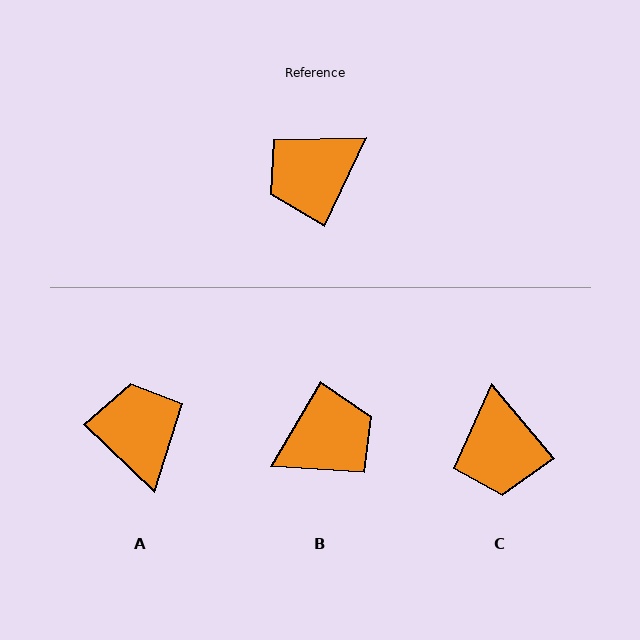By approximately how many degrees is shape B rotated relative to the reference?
Approximately 176 degrees counter-clockwise.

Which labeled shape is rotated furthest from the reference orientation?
B, about 176 degrees away.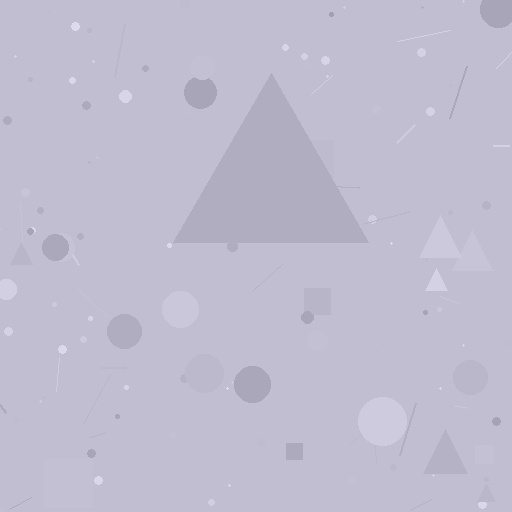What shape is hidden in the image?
A triangle is hidden in the image.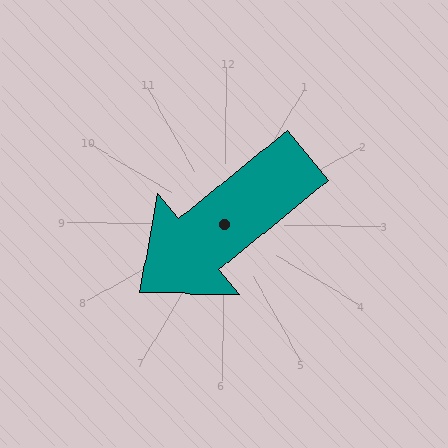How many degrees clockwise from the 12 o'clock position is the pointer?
Approximately 230 degrees.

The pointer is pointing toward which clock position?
Roughly 8 o'clock.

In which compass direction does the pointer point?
Southwest.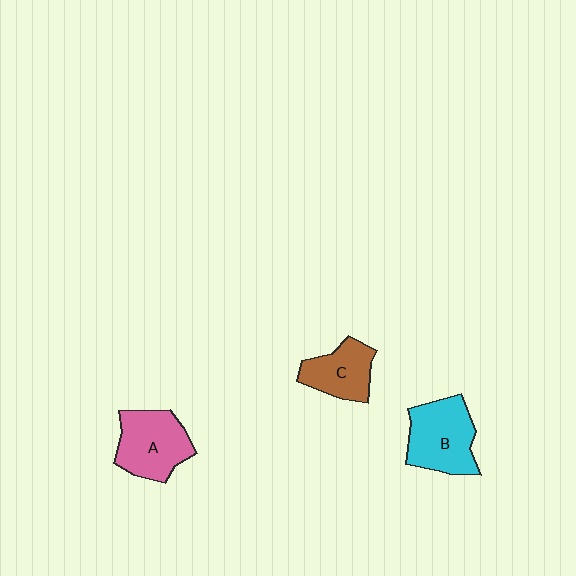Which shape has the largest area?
Shape B (cyan).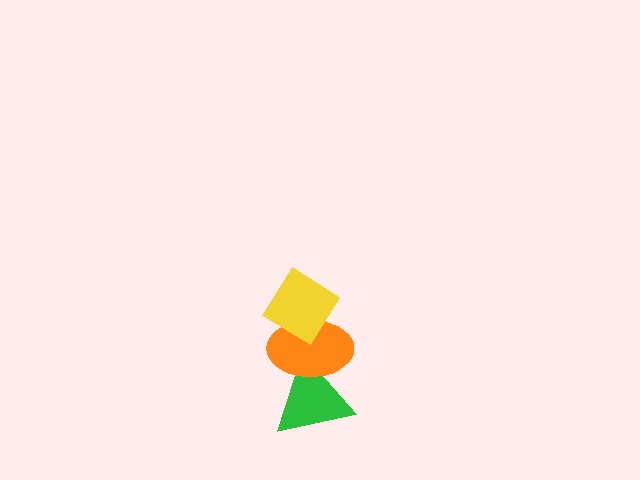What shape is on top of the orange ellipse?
The yellow diamond is on top of the orange ellipse.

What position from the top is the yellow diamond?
The yellow diamond is 1st from the top.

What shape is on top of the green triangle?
The orange ellipse is on top of the green triangle.